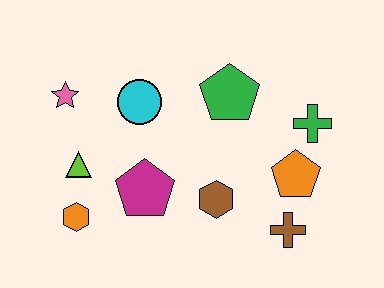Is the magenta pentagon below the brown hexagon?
No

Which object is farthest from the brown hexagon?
The pink star is farthest from the brown hexagon.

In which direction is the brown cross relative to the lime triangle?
The brown cross is to the right of the lime triangle.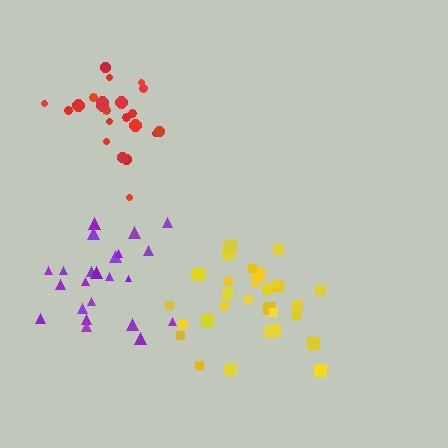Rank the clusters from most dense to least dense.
red, yellow, purple.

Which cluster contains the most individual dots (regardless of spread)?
Yellow (29).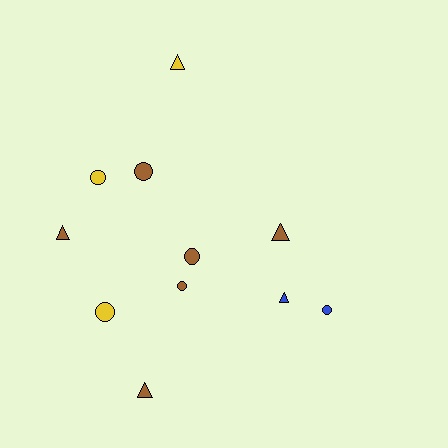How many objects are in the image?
There are 11 objects.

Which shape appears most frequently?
Circle, with 6 objects.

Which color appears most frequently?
Brown, with 6 objects.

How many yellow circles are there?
There are 2 yellow circles.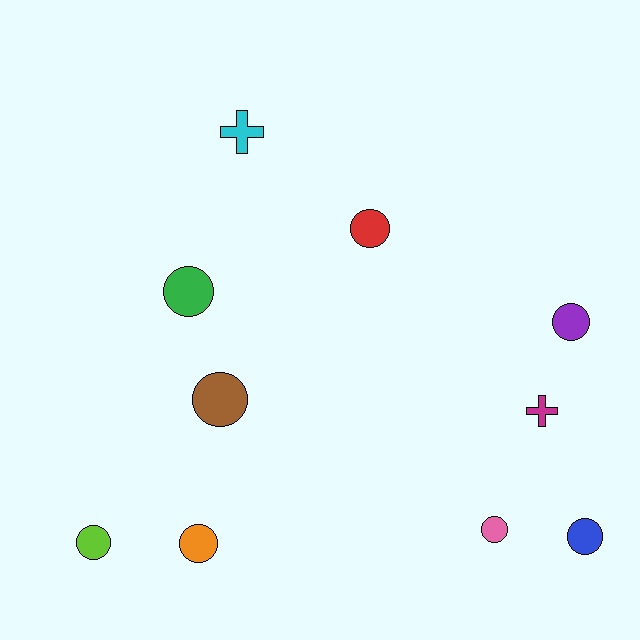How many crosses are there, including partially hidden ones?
There are 2 crosses.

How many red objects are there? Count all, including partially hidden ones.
There is 1 red object.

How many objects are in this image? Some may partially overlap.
There are 10 objects.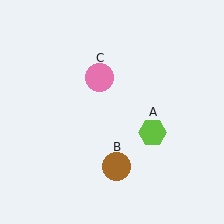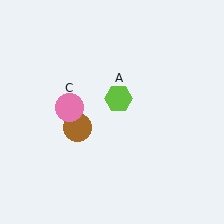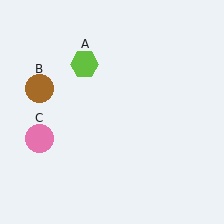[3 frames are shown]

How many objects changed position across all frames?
3 objects changed position: lime hexagon (object A), brown circle (object B), pink circle (object C).